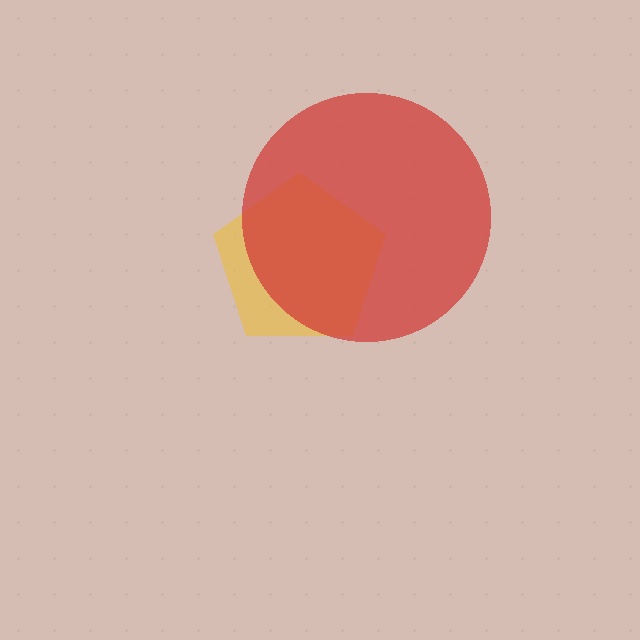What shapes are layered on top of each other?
The layered shapes are: a yellow pentagon, a red circle.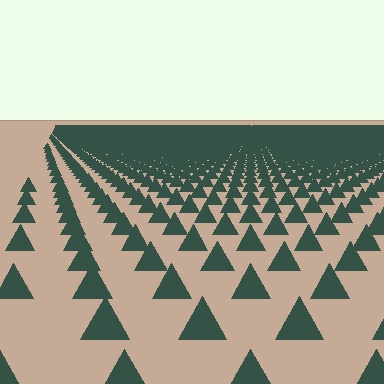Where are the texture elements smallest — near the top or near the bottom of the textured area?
Near the top.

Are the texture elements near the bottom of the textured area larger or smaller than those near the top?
Larger. Near the bottom, elements are closer to the viewer and appear at a bigger on-screen size.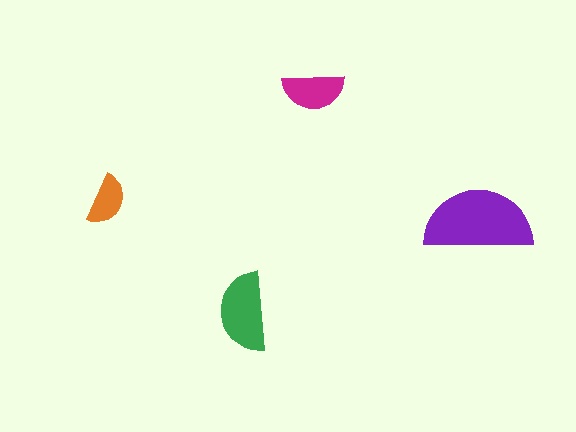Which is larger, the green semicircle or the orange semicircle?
The green one.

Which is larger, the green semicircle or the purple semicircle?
The purple one.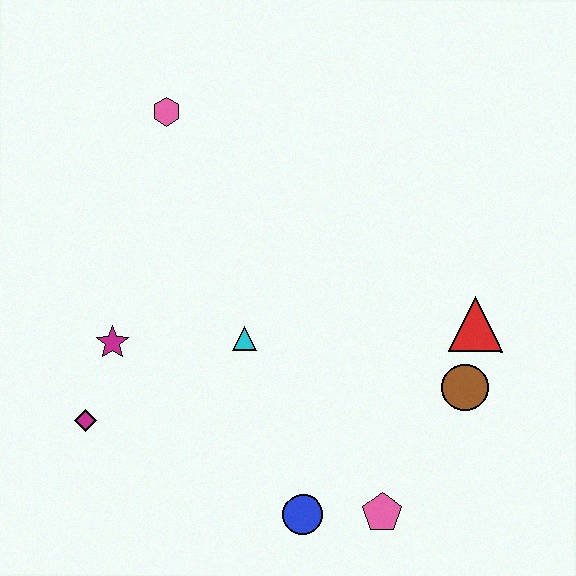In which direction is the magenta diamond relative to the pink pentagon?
The magenta diamond is to the left of the pink pentagon.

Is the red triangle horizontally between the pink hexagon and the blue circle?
No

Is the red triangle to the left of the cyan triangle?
No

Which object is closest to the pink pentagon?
The blue circle is closest to the pink pentagon.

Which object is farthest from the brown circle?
The pink hexagon is farthest from the brown circle.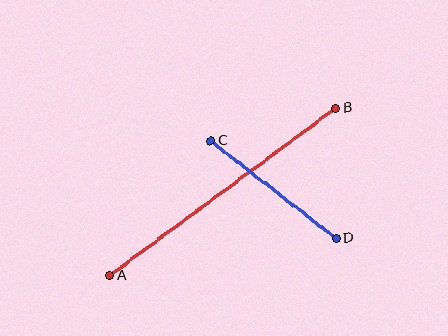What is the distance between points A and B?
The distance is approximately 281 pixels.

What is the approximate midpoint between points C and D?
The midpoint is at approximately (273, 189) pixels.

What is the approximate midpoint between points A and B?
The midpoint is at approximately (222, 192) pixels.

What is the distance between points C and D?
The distance is approximately 159 pixels.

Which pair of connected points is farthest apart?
Points A and B are farthest apart.